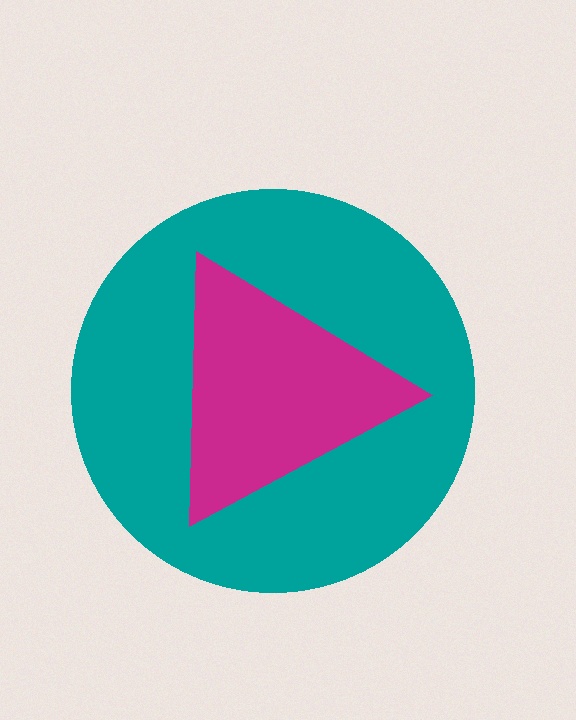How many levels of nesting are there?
2.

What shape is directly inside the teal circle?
The magenta triangle.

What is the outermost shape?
The teal circle.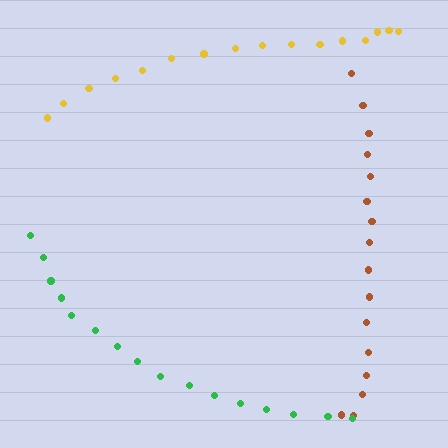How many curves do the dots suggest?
There are 3 distinct paths.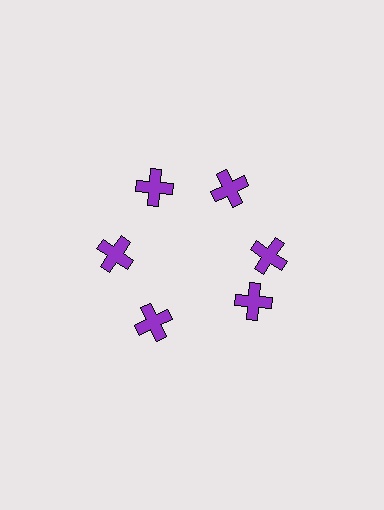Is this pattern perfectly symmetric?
No. The 6 purple crosses are arranged in a ring, but one element near the 5 o'clock position is rotated out of alignment along the ring, breaking the 6-fold rotational symmetry.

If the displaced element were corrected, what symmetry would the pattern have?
It would have 6-fold rotational symmetry — the pattern would map onto itself every 60 degrees.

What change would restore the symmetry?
The symmetry would be restored by rotating it back into even spacing with its neighbors so that all 6 crosses sit at equal angles and equal distance from the center.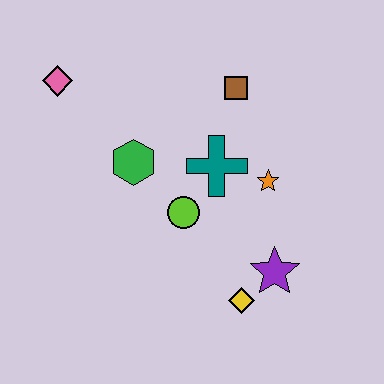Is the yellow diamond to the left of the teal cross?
No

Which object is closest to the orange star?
The teal cross is closest to the orange star.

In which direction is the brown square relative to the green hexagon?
The brown square is to the right of the green hexagon.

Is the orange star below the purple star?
No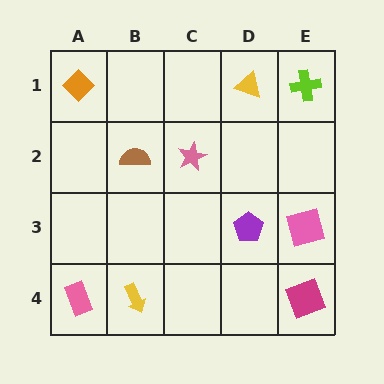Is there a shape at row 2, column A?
No, that cell is empty.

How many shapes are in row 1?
3 shapes.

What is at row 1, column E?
A lime cross.